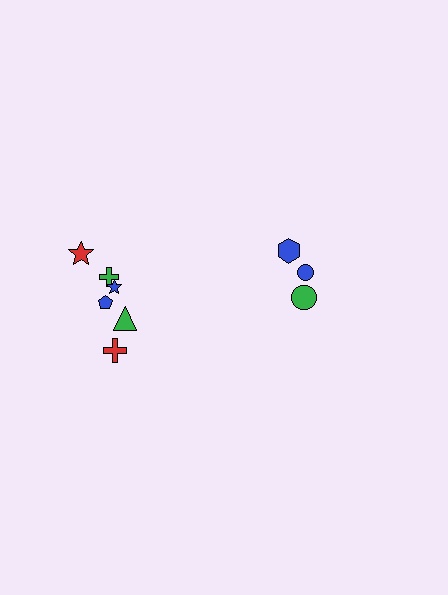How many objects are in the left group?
There are 6 objects.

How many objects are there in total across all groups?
There are 9 objects.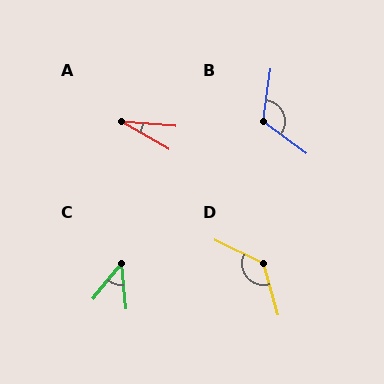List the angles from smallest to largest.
A (25°), C (44°), B (119°), D (132°).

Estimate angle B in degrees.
Approximately 119 degrees.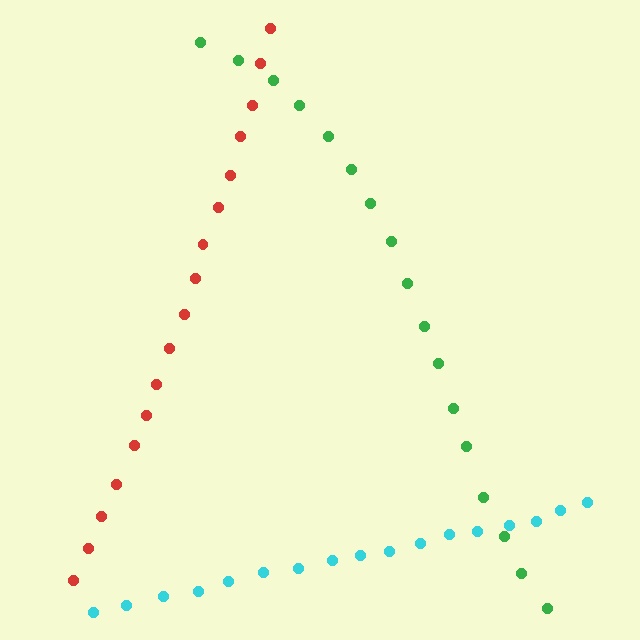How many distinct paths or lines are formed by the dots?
There are 3 distinct paths.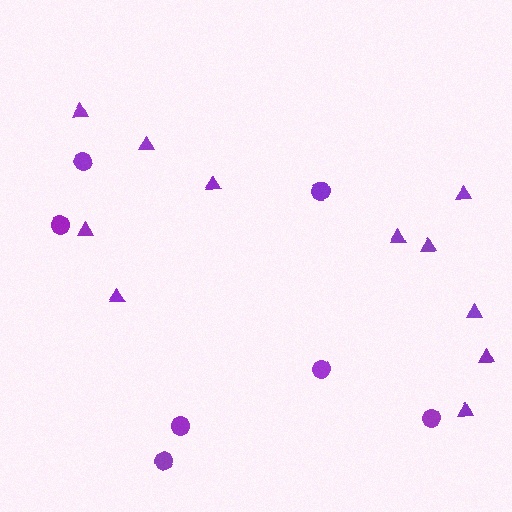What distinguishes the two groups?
There are 2 groups: one group of triangles (11) and one group of circles (7).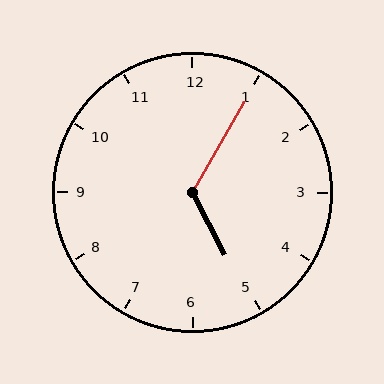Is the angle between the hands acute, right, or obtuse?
It is obtuse.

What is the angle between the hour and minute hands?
Approximately 122 degrees.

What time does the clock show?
5:05.